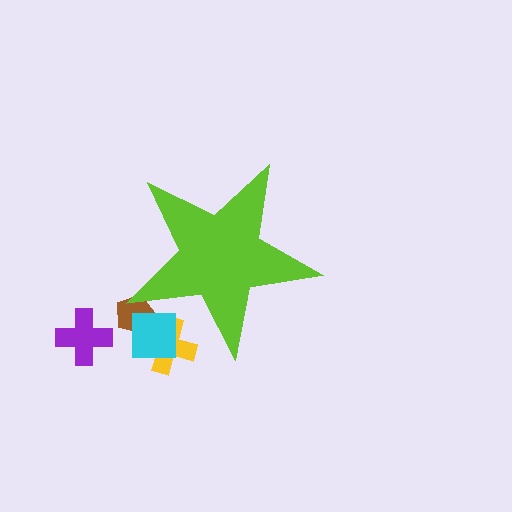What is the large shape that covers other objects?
A lime star.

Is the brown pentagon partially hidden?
Yes, the brown pentagon is partially hidden behind the lime star.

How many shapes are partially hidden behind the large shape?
3 shapes are partially hidden.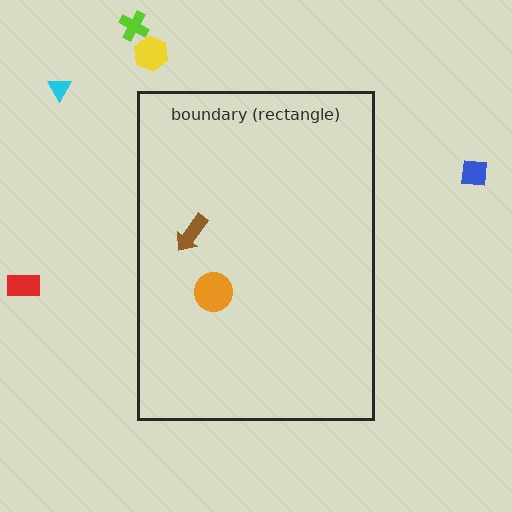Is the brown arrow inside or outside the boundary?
Inside.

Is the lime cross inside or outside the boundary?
Outside.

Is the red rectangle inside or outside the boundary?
Outside.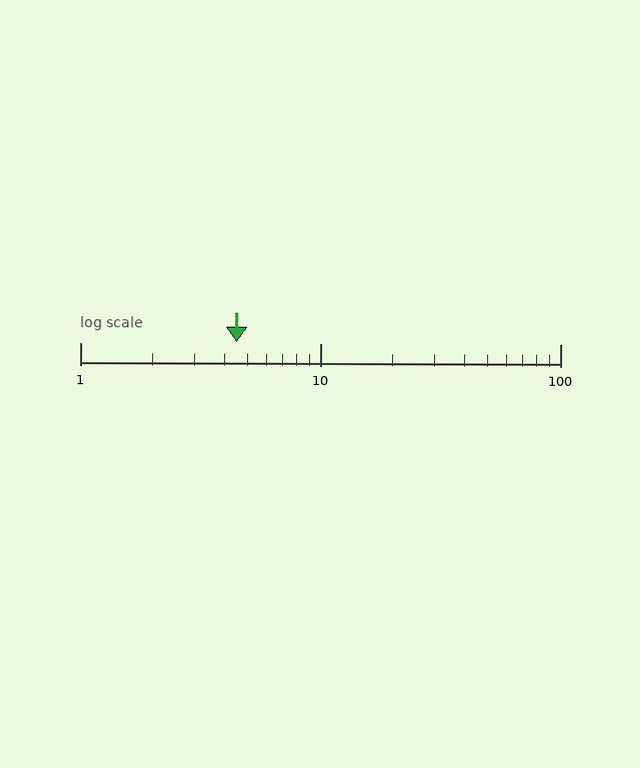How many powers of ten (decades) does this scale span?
The scale spans 2 decades, from 1 to 100.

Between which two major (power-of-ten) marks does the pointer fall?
The pointer is between 1 and 10.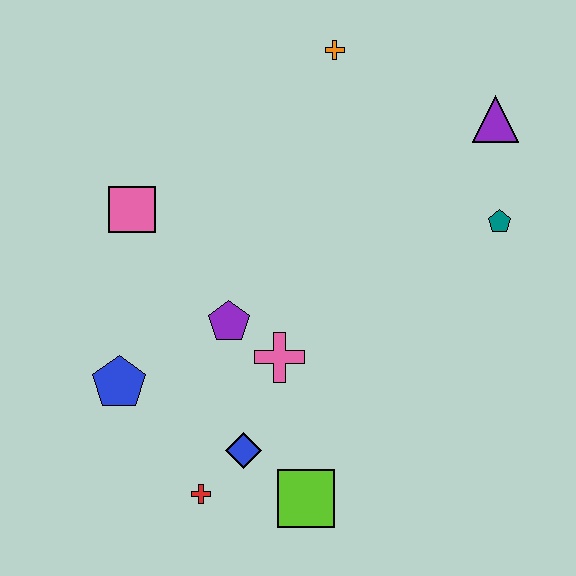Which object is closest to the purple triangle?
The teal pentagon is closest to the purple triangle.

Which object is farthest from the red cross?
The purple triangle is farthest from the red cross.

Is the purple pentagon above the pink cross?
Yes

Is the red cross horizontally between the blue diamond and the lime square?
No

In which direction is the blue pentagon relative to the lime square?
The blue pentagon is to the left of the lime square.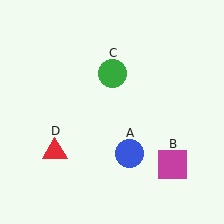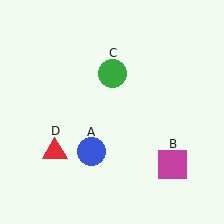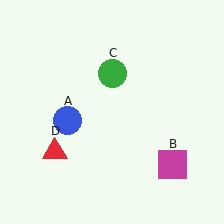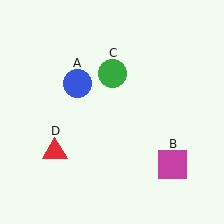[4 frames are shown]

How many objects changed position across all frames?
1 object changed position: blue circle (object A).